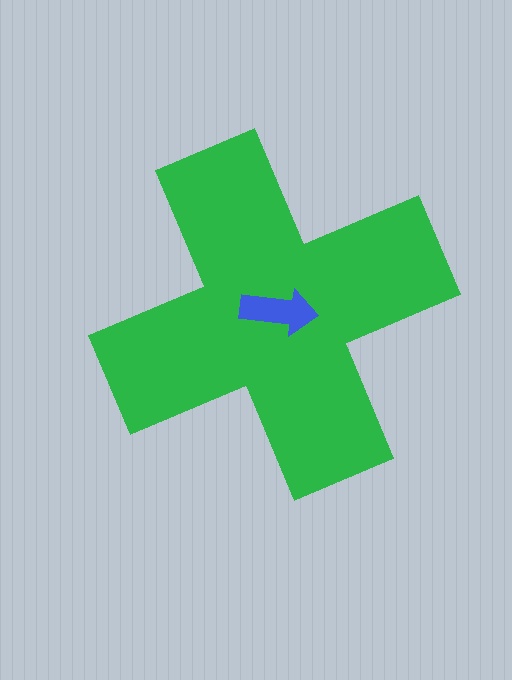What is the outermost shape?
The green cross.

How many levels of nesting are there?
2.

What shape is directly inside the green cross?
The blue arrow.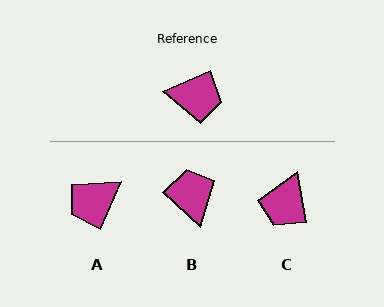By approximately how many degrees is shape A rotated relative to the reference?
Approximately 137 degrees clockwise.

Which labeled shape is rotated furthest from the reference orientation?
A, about 137 degrees away.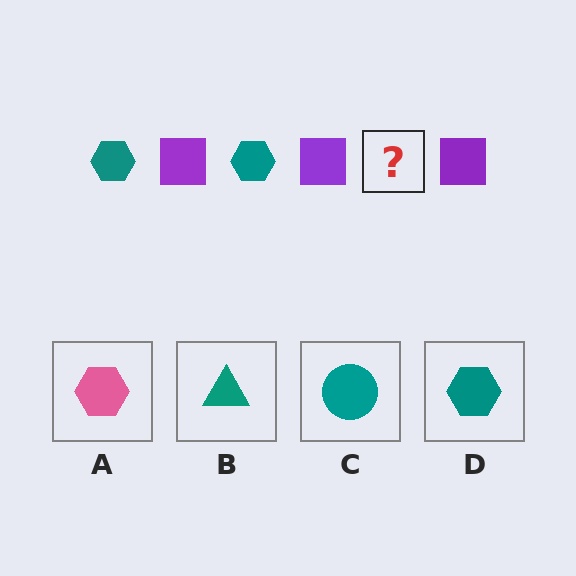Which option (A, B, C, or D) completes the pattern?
D.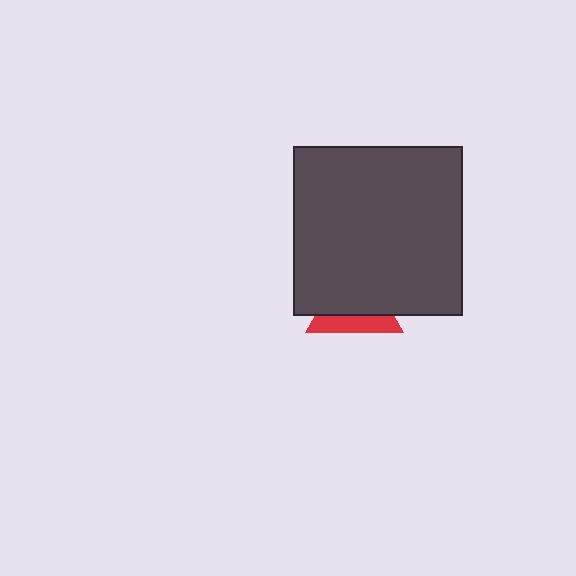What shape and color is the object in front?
The object in front is a dark gray square.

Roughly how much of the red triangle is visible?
A small part of it is visible (roughly 38%).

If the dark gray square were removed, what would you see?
You would see the complete red triangle.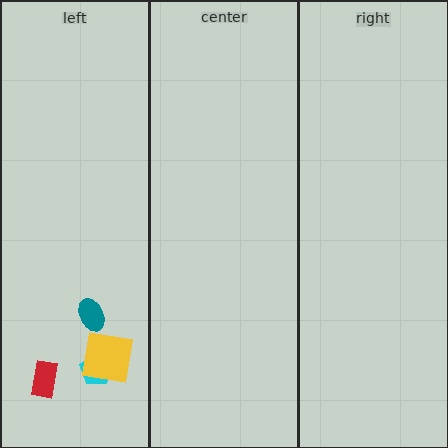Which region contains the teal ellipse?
The left region.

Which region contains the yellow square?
The left region.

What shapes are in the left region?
The red rectangle, the cyan pentagon, the yellow square, the teal ellipse.